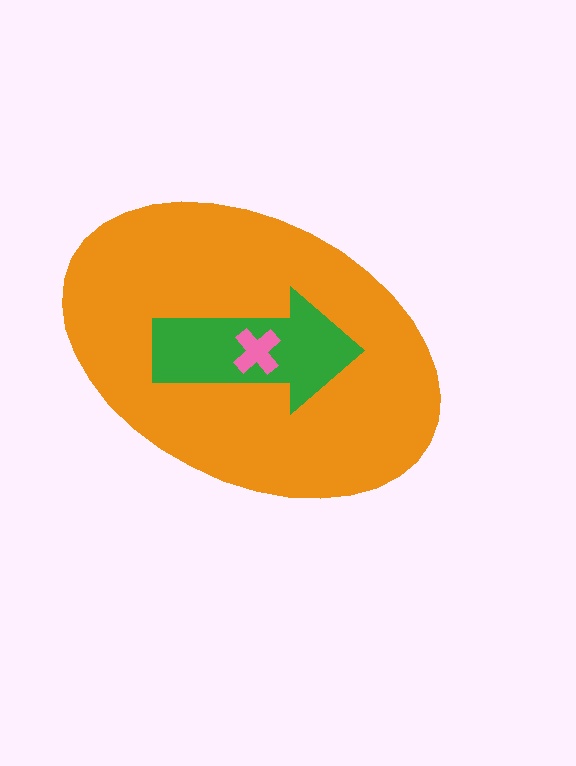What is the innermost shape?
The pink cross.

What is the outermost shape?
The orange ellipse.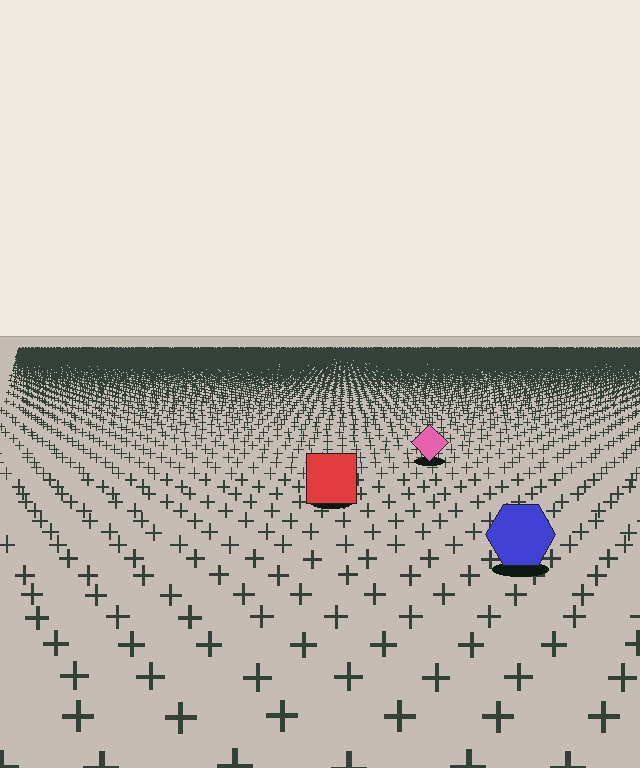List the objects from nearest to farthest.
From nearest to farthest: the blue hexagon, the red square, the pink diamond.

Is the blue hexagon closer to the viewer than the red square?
Yes. The blue hexagon is closer — you can tell from the texture gradient: the ground texture is coarser near it.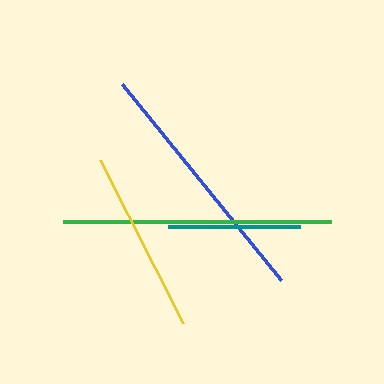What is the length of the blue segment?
The blue segment is approximately 253 pixels long.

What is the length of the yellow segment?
The yellow segment is approximately 182 pixels long.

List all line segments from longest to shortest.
From longest to shortest: green, blue, yellow, teal.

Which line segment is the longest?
The green line is the longest at approximately 268 pixels.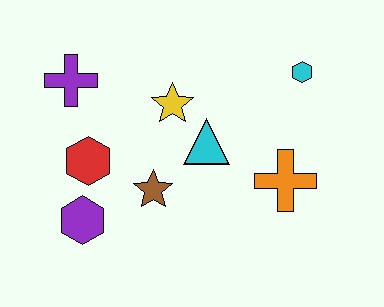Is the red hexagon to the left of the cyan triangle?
Yes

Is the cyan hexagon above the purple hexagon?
Yes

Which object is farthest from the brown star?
The cyan hexagon is farthest from the brown star.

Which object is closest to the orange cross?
The cyan triangle is closest to the orange cross.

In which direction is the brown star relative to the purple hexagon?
The brown star is to the right of the purple hexagon.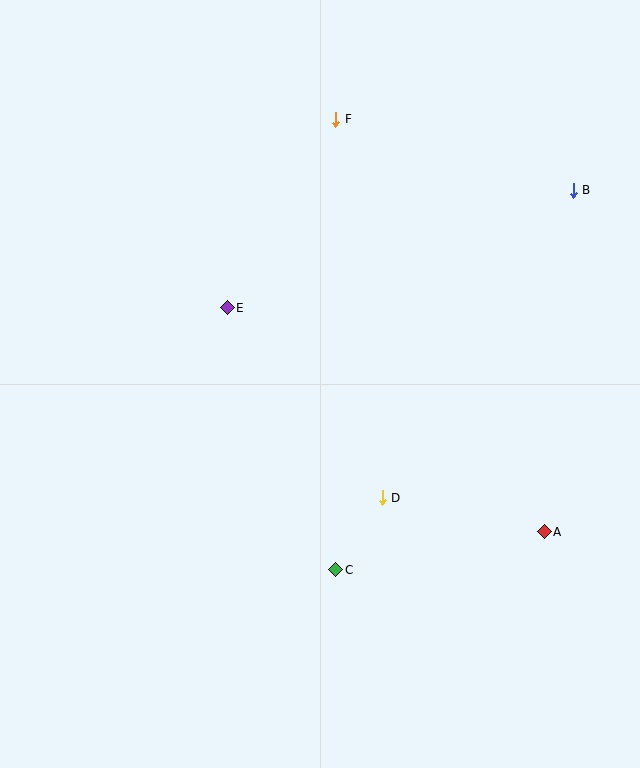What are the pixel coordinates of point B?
Point B is at (573, 190).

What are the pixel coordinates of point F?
Point F is at (336, 119).